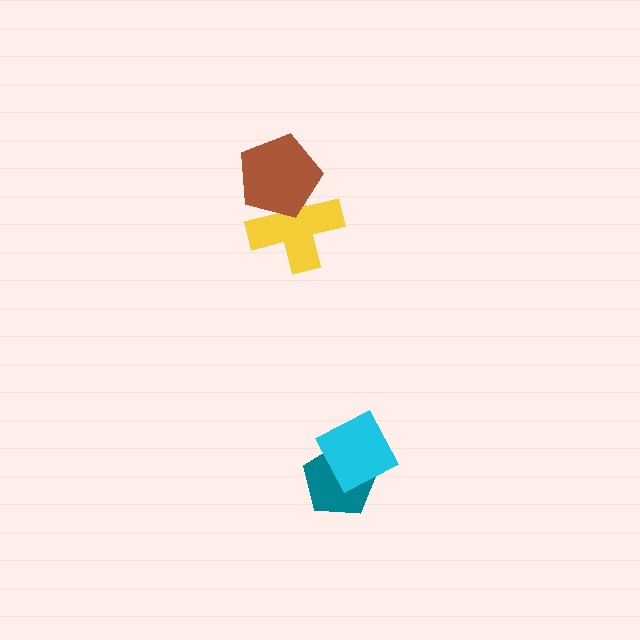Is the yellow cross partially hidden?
Yes, it is partially covered by another shape.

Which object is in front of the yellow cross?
The brown pentagon is in front of the yellow cross.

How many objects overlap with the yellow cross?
1 object overlaps with the yellow cross.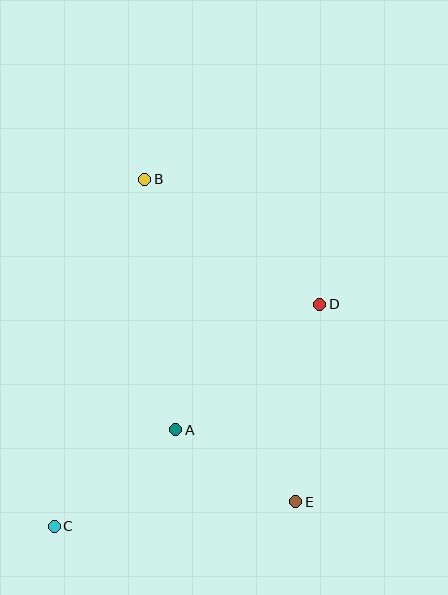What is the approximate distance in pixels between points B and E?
The distance between B and E is approximately 356 pixels.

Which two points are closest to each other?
Points A and E are closest to each other.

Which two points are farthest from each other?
Points B and C are farthest from each other.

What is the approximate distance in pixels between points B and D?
The distance between B and D is approximately 215 pixels.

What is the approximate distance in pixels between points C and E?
The distance between C and E is approximately 243 pixels.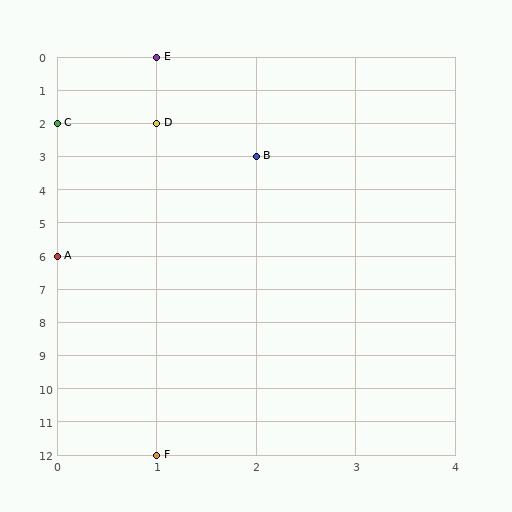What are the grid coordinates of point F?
Point F is at grid coordinates (1, 12).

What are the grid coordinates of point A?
Point A is at grid coordinates (0, 6).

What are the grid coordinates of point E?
Point E is at grid coordinates (1, 0).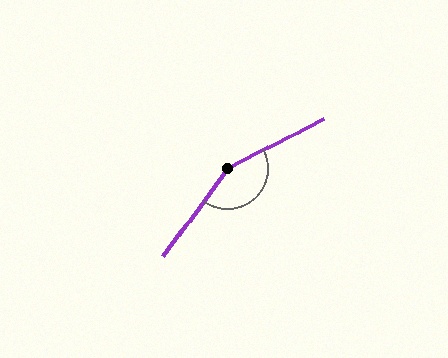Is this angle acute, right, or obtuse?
It is obtuse.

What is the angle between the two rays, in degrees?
Approximately 154 degrees.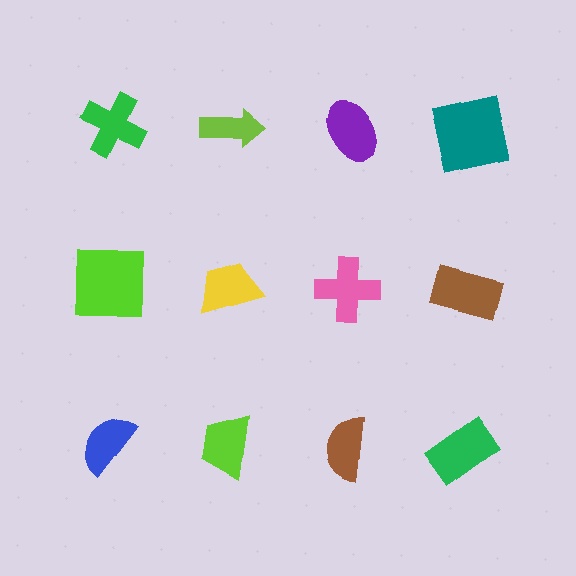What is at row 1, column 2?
A lime arrow.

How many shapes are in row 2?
4 shapes.